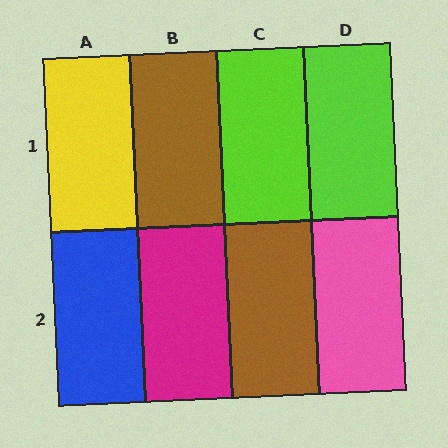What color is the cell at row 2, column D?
Pink.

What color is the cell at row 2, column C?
Brown.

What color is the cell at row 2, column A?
Blue.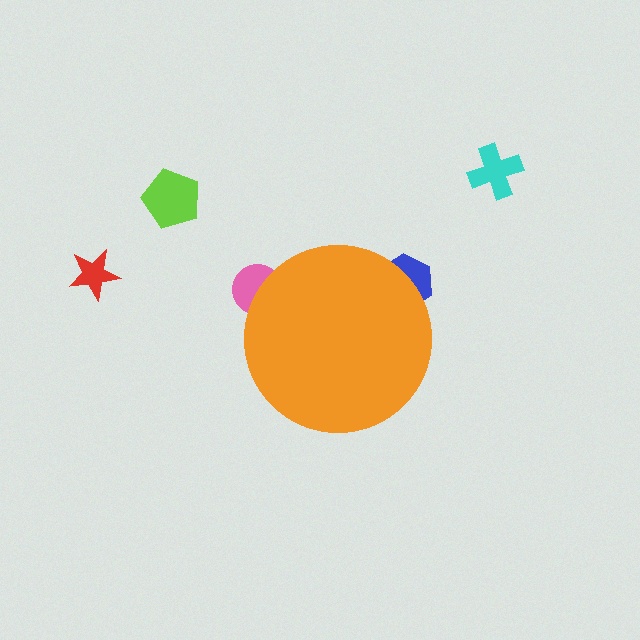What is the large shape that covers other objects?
An orange circle.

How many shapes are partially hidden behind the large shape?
2 shapes are partially hidden.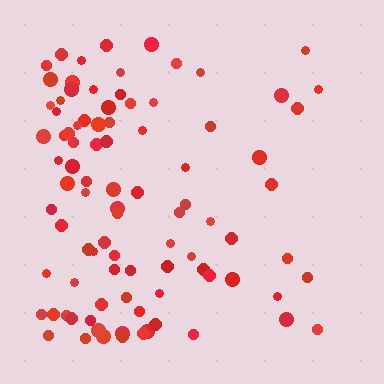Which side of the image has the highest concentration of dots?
The left.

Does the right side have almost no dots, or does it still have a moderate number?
Still a moderate number, just noticeably fewer than the left.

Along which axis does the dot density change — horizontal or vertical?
Horizontal.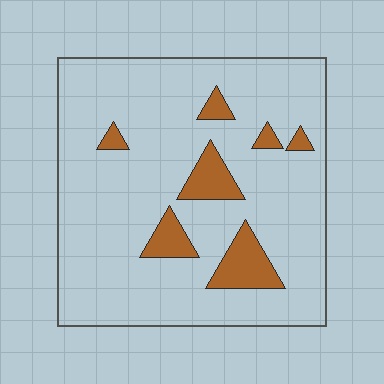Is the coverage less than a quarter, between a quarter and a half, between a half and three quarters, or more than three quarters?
Less than a quarter.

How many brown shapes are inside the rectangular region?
7.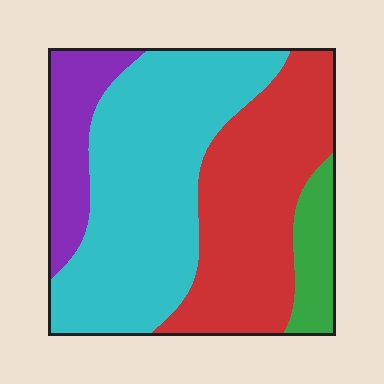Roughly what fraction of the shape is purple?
Purple covers roughly 15% of the shape.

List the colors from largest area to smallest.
From largest to smallest: cyan, red, purple, green.